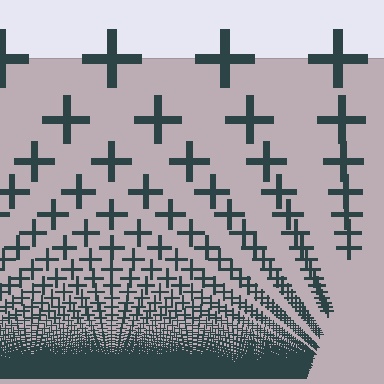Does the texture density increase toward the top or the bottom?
Density increases toward the bottom.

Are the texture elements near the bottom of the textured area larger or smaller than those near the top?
Smaller. The gradient is inverted — elements near the bottom are smaller and denser.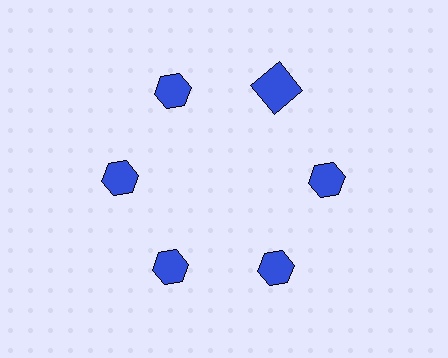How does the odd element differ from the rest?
It has a different shape: square instead of hexagon.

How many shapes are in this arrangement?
There are 6 shapes arranged in a ring pattern.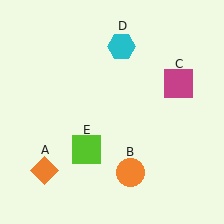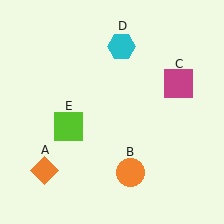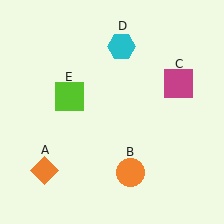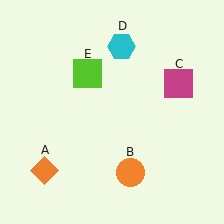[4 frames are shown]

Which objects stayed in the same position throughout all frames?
Orange diamond (object A) and orange circle (object B) and magenta square (object C) and cyan hexagon (object D) remained stationary.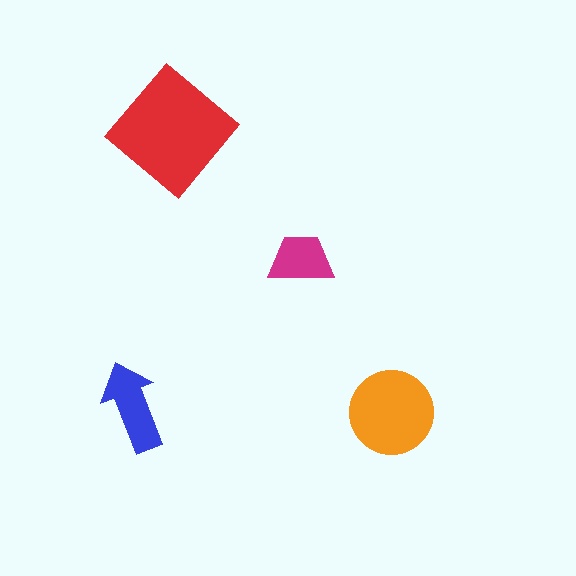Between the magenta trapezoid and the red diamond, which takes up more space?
The red diamond.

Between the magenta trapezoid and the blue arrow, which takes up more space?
The blue arrow.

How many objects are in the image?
There are 4 objects in the image.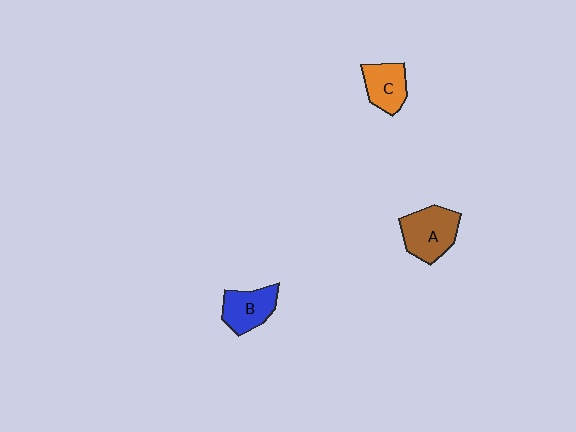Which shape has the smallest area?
Shape C (orange).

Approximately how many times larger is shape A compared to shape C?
Approximately 1.4 times.